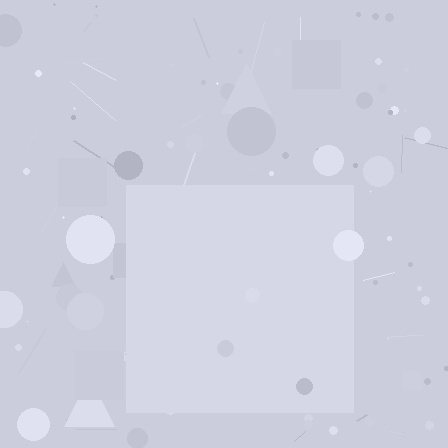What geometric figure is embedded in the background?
A square is embedded in the background.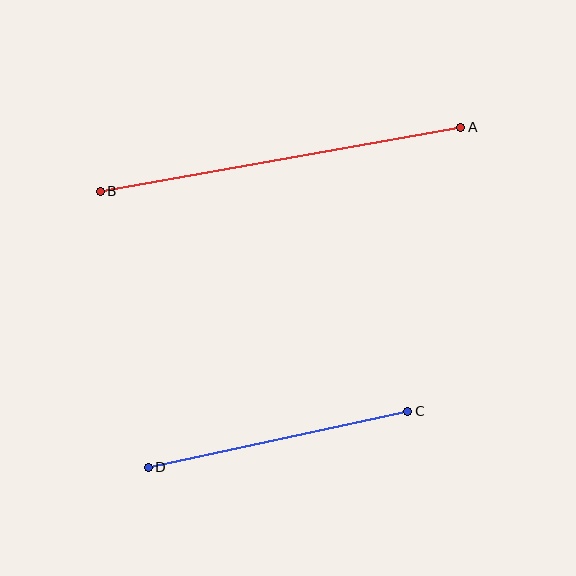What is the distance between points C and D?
The distance is approximately 265 pixels.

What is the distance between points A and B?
The distance is approximately 367 pixels.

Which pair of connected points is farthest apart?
Points A and B are farthest apart.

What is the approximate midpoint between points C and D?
The midpoint is at approximately (278, 439) pixels.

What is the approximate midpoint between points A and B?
The midpoint is at approximately (281, 159) pixels.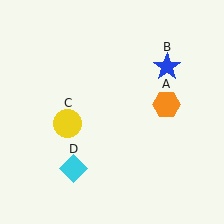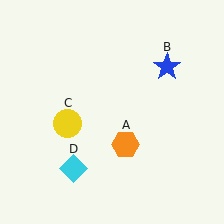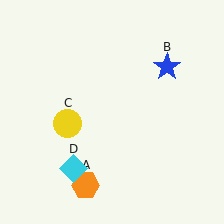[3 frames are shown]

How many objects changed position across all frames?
1 object changed position: orange hexagon (object A).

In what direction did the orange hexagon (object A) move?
The orange hexagon (object A) moved down and to the left.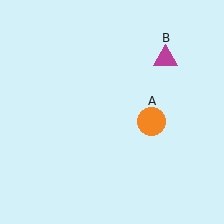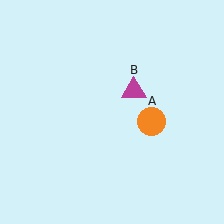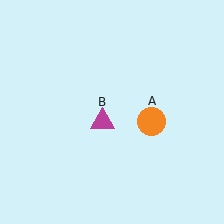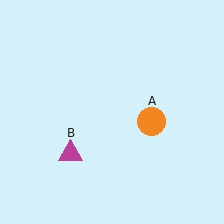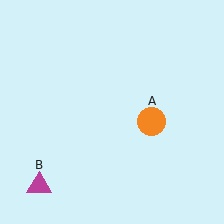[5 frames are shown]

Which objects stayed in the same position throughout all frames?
Orange circle (object A) remained stationary.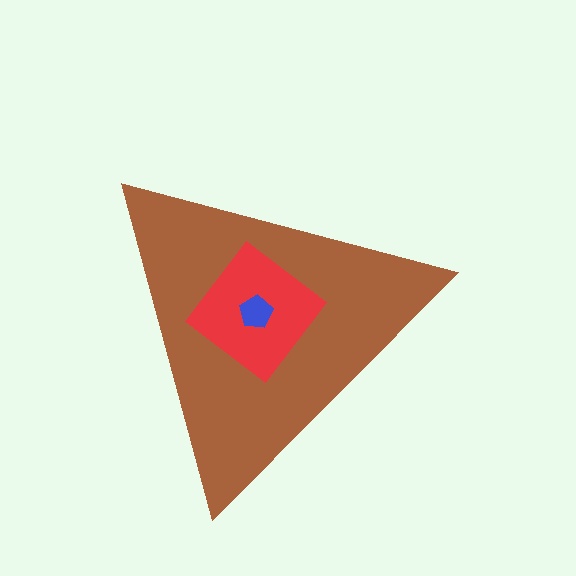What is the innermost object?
The blue pentagon.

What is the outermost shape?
The brown triangle.